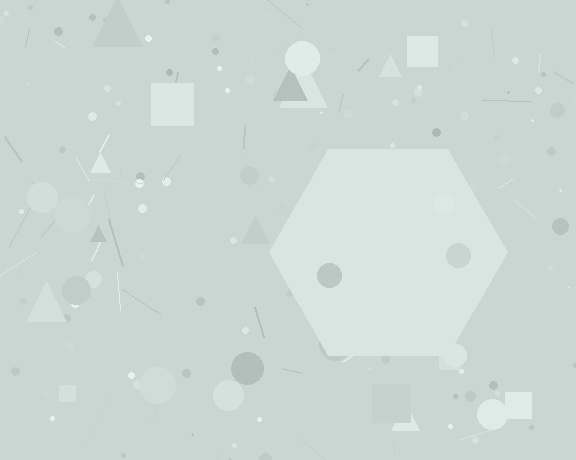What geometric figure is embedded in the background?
A hexagon is embedded in the background.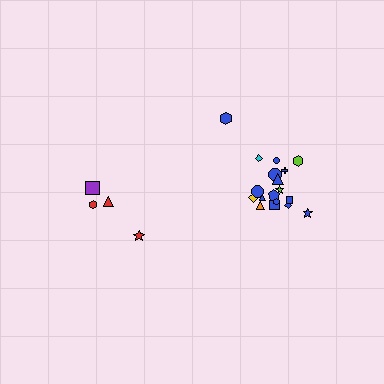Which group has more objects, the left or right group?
The right group.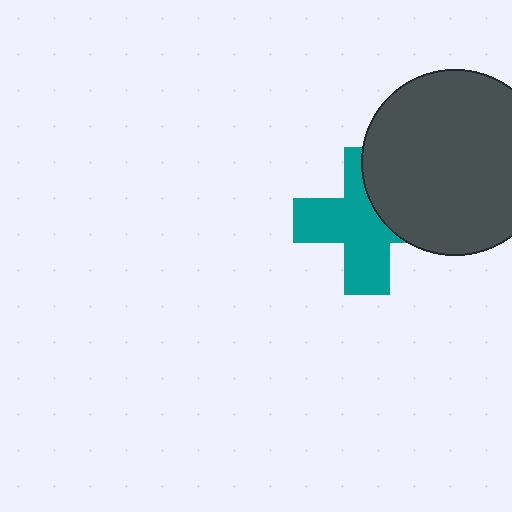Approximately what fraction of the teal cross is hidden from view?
Roughly 35% of the teal cross is hidden behind the dark gray circle.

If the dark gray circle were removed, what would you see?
You would see the complete teal cross.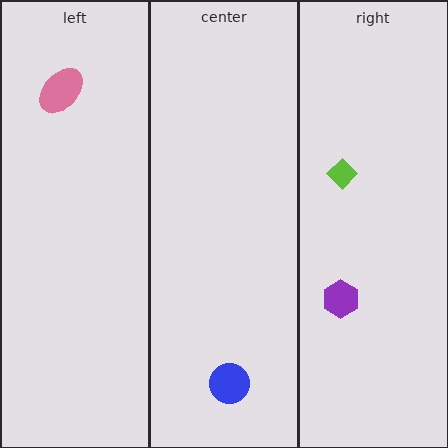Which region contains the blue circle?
The center region.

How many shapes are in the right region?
2.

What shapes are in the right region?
The lime diamond, the purple hexagon.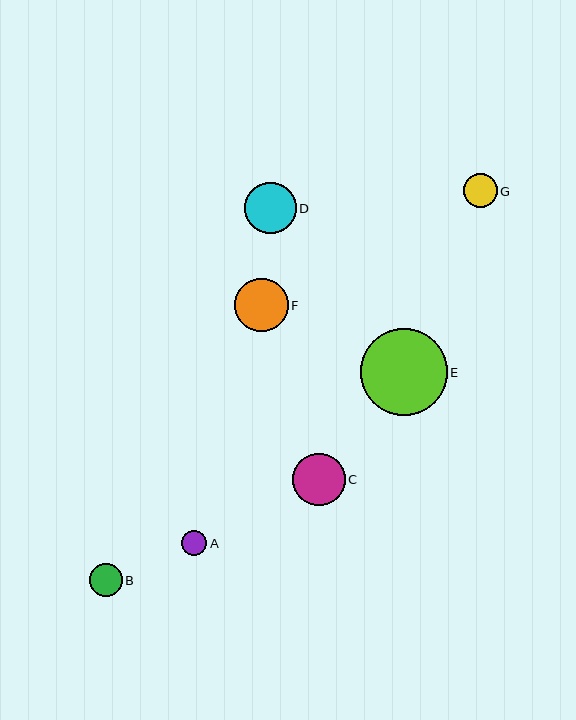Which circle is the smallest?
Circle A is the smallest with a size of approximately 25 pixels.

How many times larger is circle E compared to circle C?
Circle E is approximately 1.7 times the size of circle C.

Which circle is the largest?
Circle E is the largest with a size of approximately 87 pixels.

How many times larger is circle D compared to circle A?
Circle D is approximately 2.0 times the size of circle A.